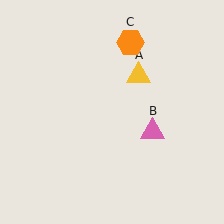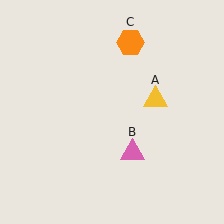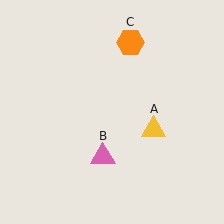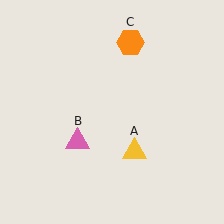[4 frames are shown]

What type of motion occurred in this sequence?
The yellow triangle (object A), pink triangle (object B) rotated clockwise around the center of the scene.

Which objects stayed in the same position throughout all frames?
Orange hexagon (object C) remained stationary.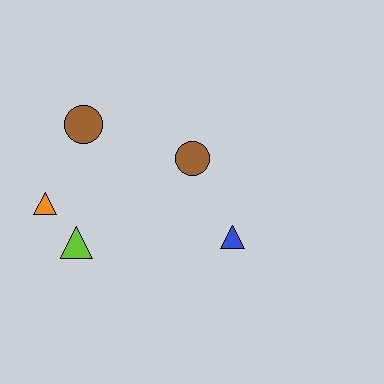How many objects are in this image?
There are 5 objects.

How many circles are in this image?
There are 2 circles.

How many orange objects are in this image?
There is 1 orange object.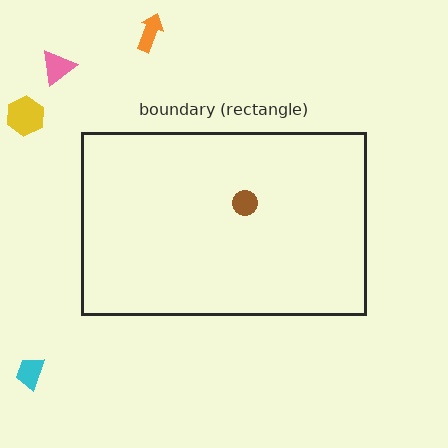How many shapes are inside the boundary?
1 inside, 4 outside.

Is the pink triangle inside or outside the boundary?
Outside.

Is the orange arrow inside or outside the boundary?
Outside.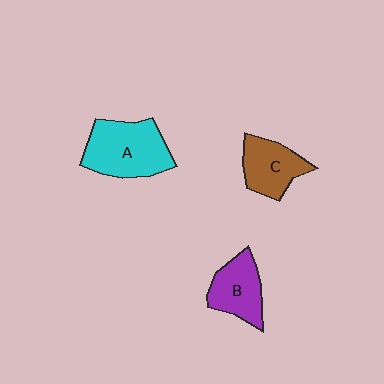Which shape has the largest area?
Shape A (cyan).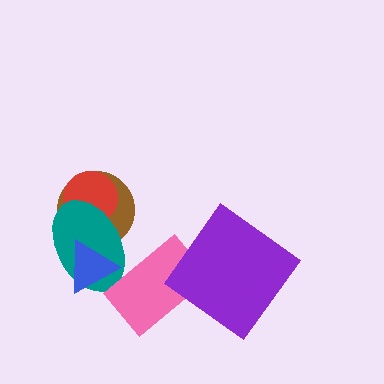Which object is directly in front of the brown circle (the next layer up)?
The red circle is directly in front of the brown circle.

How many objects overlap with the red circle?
2 objects overlap with the red circle.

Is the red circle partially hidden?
Yes, it is partially covered by another shape.